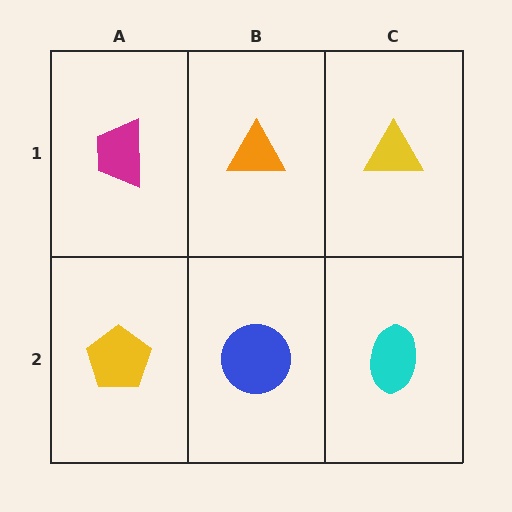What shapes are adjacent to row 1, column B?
A blue circle (row 2, column B), a magenta trapezoid (row 1, column A), a yellow triangle (row 1, column C).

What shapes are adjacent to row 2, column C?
A yellow triangle (row 1, column C), a blue circle (row 2, column B).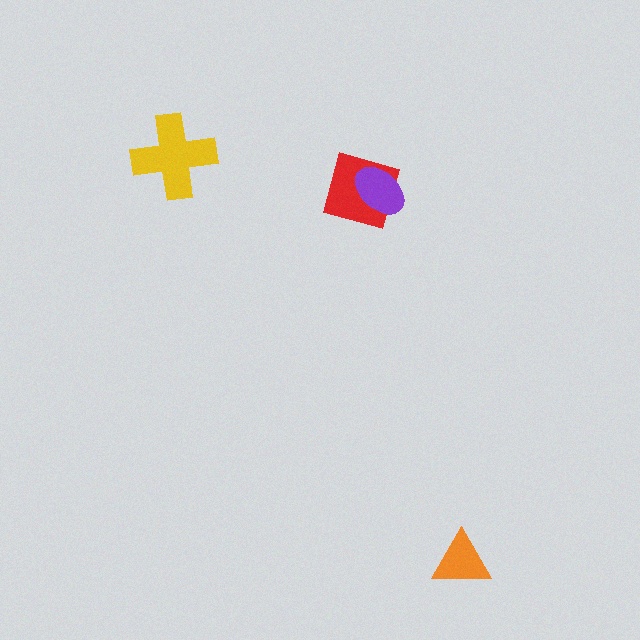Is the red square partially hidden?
Yes, it is partially covered by another shape.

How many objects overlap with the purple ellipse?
1 object overlaps with the purple ellipse.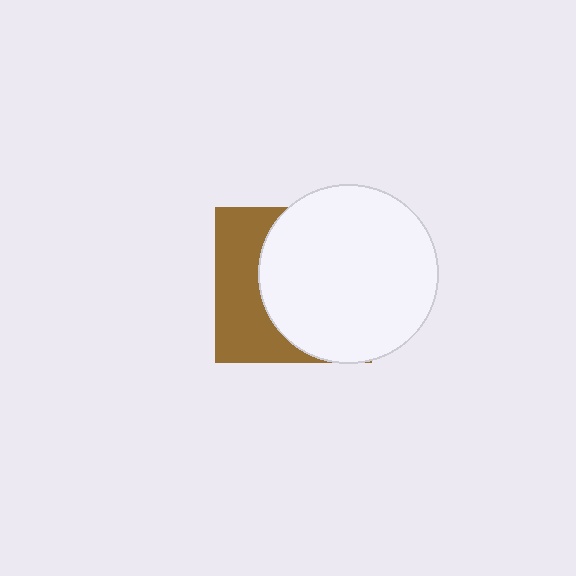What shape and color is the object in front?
The object in front is a white circle.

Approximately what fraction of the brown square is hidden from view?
Roughly 63% of the brown square is hidden behind the white circle.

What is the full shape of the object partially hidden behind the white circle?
The partially hidden object is a brown square.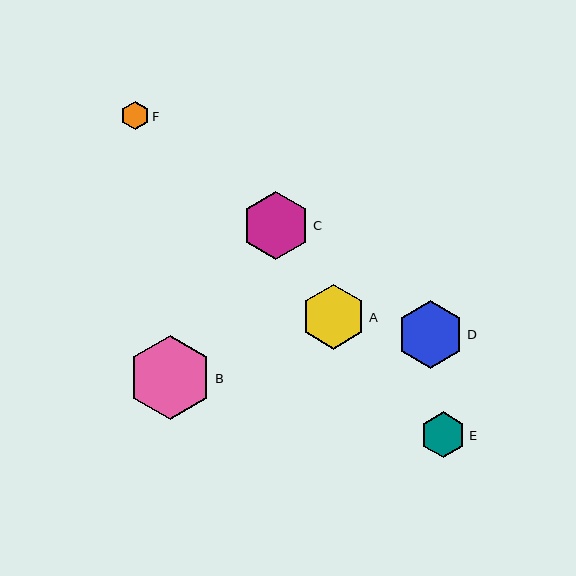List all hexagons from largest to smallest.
From largest to smallest: B, C, D, A, E, F.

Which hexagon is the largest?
Hexagon B is the largest with a size of approximately 84 pixels.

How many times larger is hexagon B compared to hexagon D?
Hexagon B is approximately 1.2 times the size of hexagon D.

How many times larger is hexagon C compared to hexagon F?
Hexagon C is approximately 2.5 times the size of hexagon F.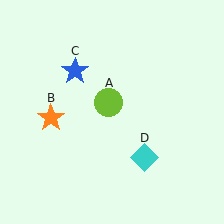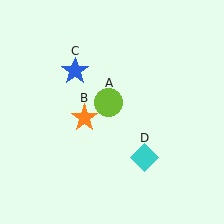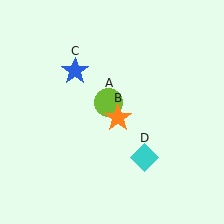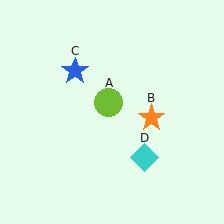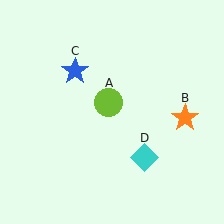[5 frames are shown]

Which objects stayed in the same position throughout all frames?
Lime circle (object A) and blue star (object C) and cyan diamond (object D) remained stationary.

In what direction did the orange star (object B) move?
The orange star (object B) moved right.